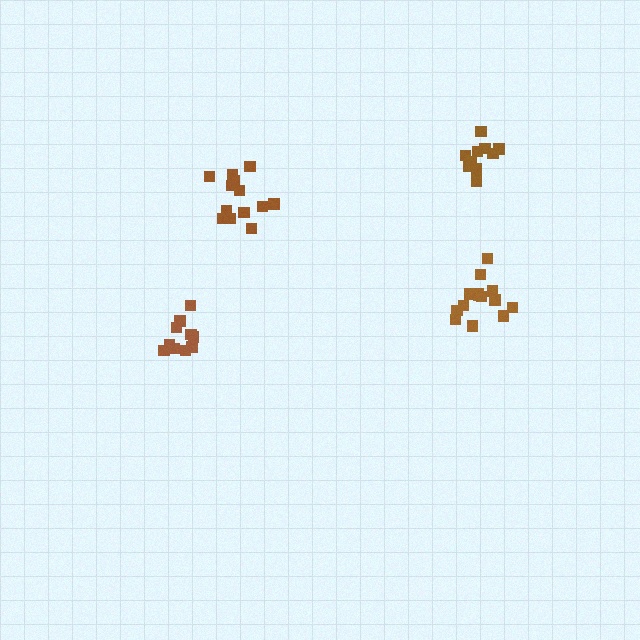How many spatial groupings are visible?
There are 4 spatial groupings.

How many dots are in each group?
Group 1: 13 dots, Group 2: 10 dots, Group 3: 14 dots, Group 4: 10 dots (47 total).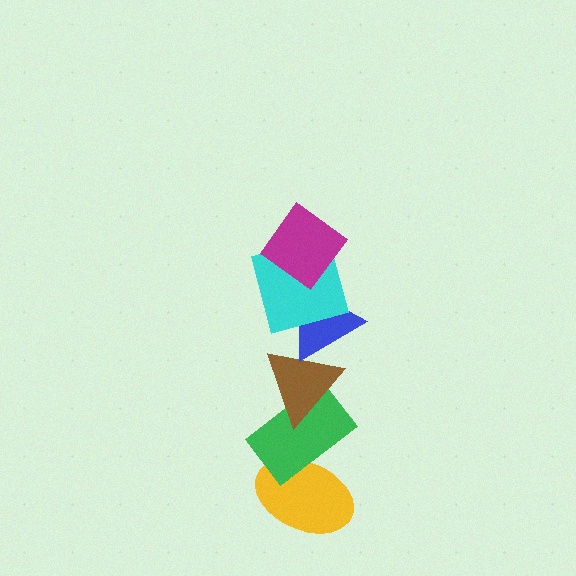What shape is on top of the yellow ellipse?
The green rectangle is on top of the yellow ellipse.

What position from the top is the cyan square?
The cyan square is 2nd from the top.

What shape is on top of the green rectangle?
The brown triangle is on top of the green rectangle.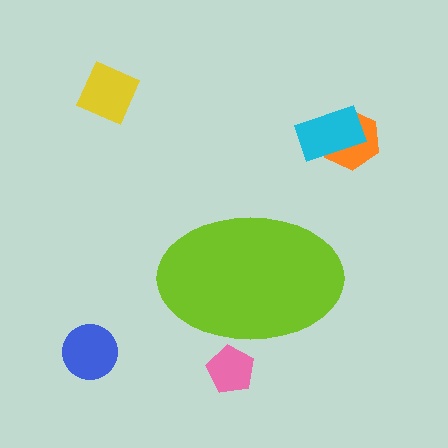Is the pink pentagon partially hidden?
Yes, the pink pentagon is partially hidden behind the lime ellipse.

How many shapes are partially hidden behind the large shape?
1 shape is partially hidden.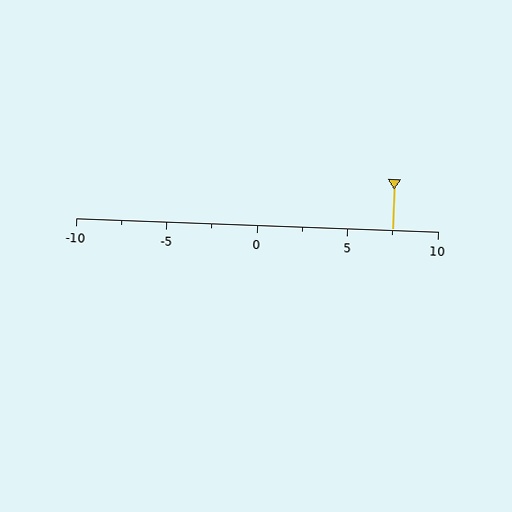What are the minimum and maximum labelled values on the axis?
The axis runs from -10 to 10.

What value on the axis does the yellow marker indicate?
The marker indicates approximately 7.5.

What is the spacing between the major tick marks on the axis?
The major ticks are spaced 5 apart.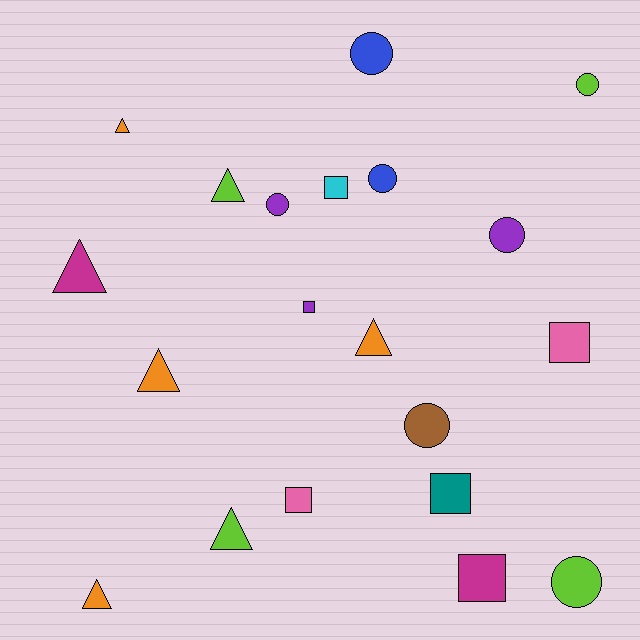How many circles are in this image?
There are 7 circles.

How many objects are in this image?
There are 20 objects.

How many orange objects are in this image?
There are 4 orange objects.